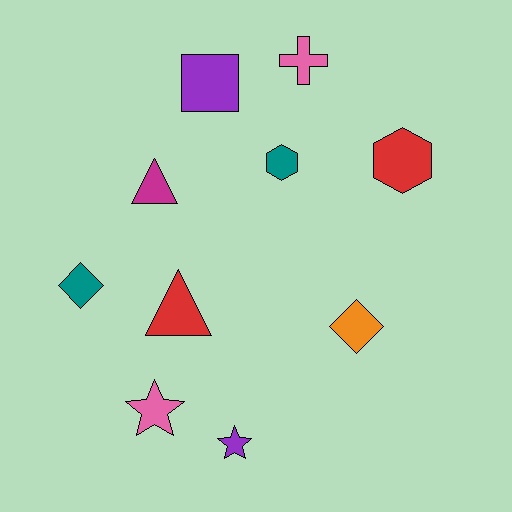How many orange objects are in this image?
There is 1 orange object.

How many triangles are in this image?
There are 2 triangles.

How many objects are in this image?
There are 10 objects.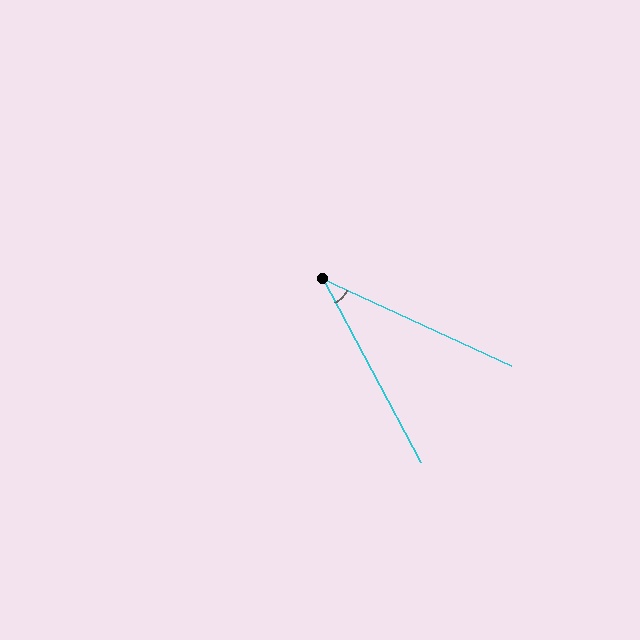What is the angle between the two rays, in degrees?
Approximately 37 degrees.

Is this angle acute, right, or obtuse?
It is acute.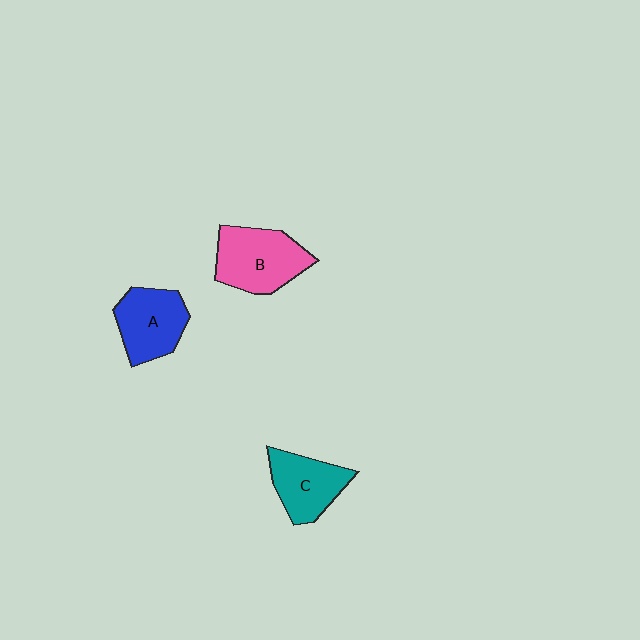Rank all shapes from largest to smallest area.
From largest to smallest: B (pink), A (blue), C (teal).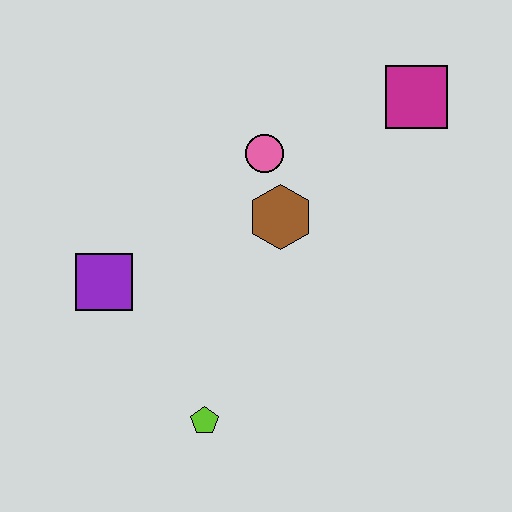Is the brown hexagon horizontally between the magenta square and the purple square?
Yes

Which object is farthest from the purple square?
The magenta square is farthest from the purple square.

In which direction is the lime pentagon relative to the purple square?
The lime pentagon is below the purple square.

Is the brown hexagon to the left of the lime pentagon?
No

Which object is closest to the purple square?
The lime pentagon is closest to the purple square.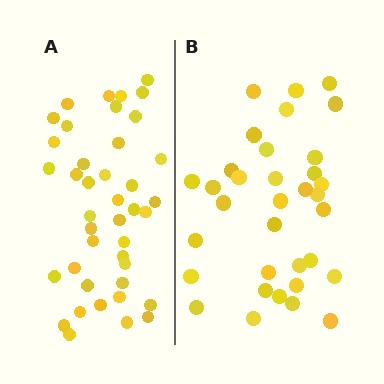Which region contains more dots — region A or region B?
Region A (the left region) has more dots.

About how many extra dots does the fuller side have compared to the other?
Region A has roughly 8 or so more dots than region B.